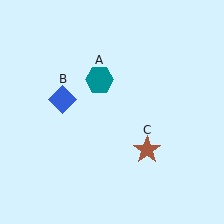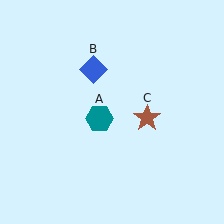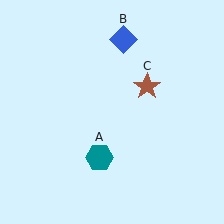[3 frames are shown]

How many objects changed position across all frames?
3 objects changed position: teal hexagon (object A), blue diamond (object B), brown star (object C).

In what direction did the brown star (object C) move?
The brown star (object C) moved up.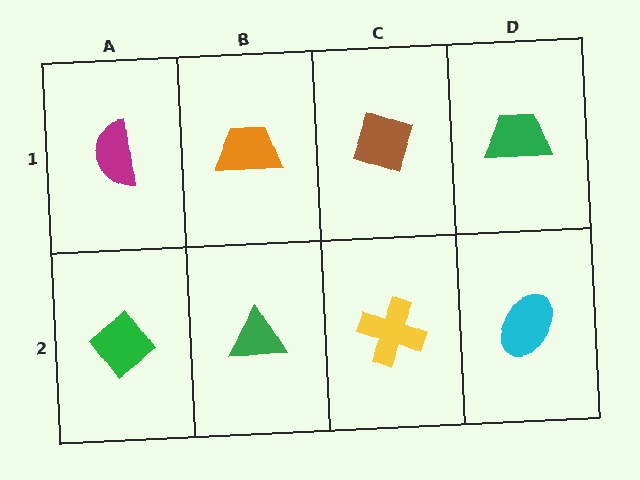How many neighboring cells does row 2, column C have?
3.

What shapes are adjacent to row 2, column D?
A green trapezoid (row 1, column D), a yellow cross (row 2, column C).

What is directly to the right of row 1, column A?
An orange trapezoid.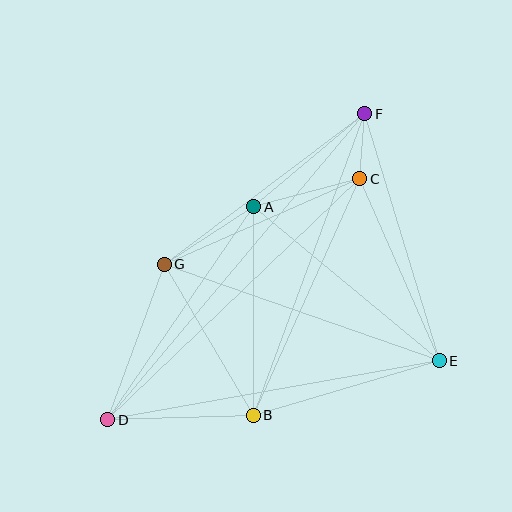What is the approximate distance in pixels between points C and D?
The distance between C and D is approximately 349 pixels.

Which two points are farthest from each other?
Points D and F are farthest from each other.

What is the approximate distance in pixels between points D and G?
The distance between D and G is approximately 166 pixels.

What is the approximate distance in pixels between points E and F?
The distance between E and F is approximately 258 pixels.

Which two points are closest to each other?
Points C and F are closest to each other.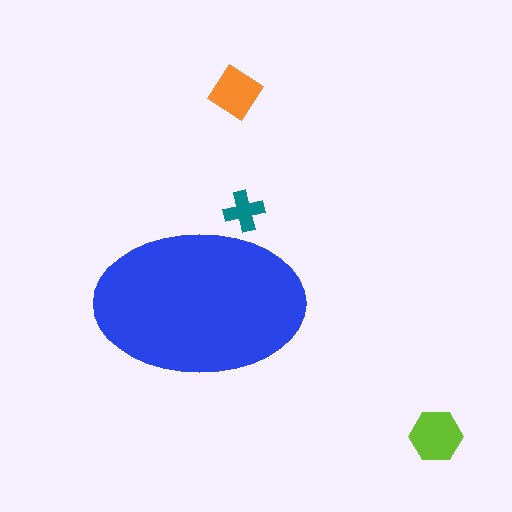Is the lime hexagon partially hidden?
No, the lime hexagon is fully visible.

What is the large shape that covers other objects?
A blue ellipse.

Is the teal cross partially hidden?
Yes, the teal cross is partially hidden behind the blue ellipse.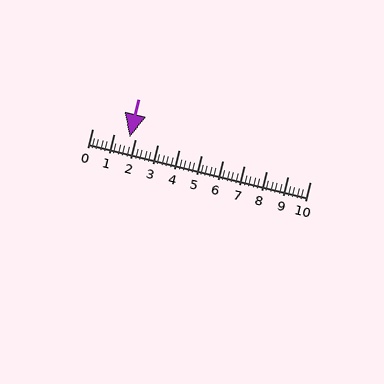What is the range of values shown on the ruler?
The ruler shows values from 0 to 10.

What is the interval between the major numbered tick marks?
The major tick marks are spaced 1 units apart.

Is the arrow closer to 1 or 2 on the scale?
The arrow is closer to 2.